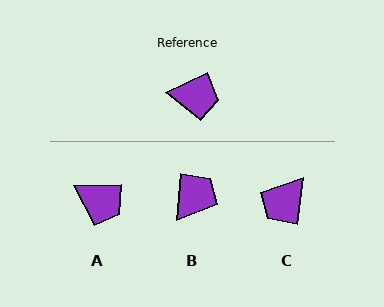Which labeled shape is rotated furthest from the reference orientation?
C, about 123 degrees away.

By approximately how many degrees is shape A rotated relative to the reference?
Approximately 24 degrees clockwise.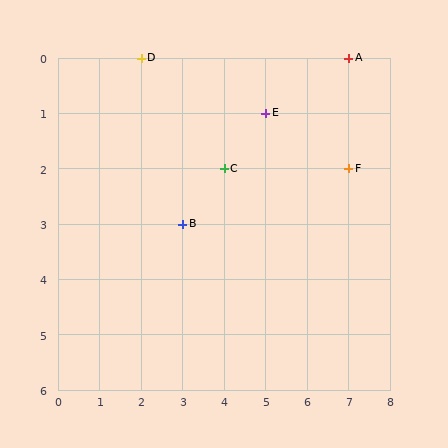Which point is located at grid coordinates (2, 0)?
Point D is at (2, 0).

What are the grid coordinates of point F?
Point F is at grid coordinates (7, 2).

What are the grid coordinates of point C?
Point C is at grid coordinates (4, 2).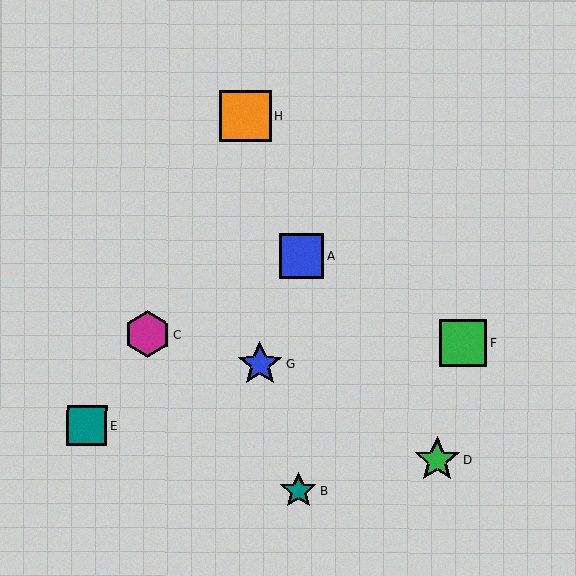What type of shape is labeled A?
Shape A is a blue square.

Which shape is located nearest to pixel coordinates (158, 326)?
The magenta hexagon (labeled C) at (147, 334) is nearest to that location.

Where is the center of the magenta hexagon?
The center of the magenta hexagon is at (147, 334).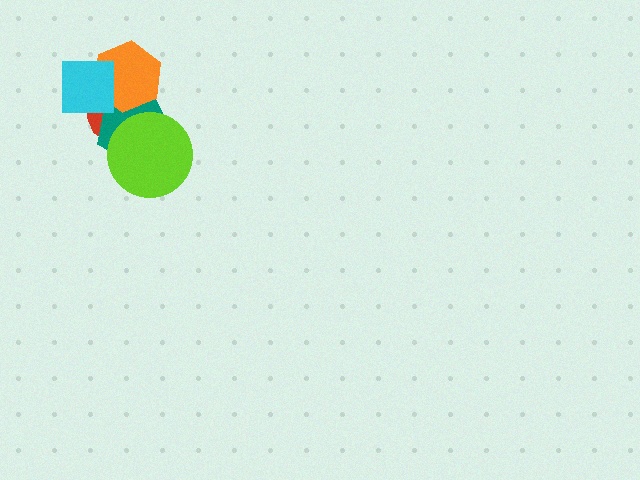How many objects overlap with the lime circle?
2 objects overlap with the lime circle.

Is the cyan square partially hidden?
No, no other shape covers it.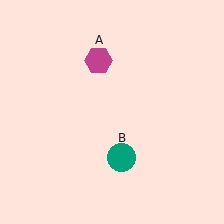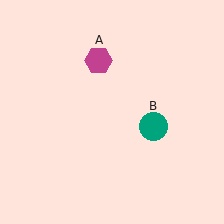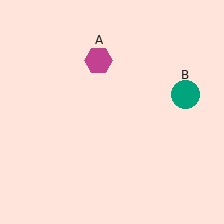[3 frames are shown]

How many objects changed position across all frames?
1 object changed position: teal circle (object B).